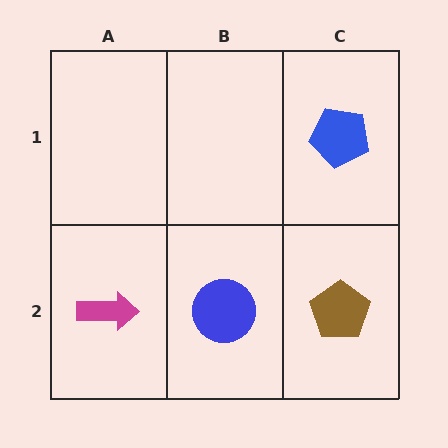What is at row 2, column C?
A brown pentagon.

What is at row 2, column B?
A blue circle.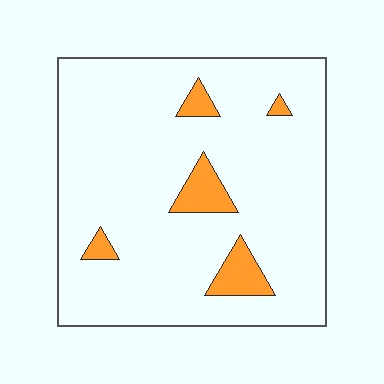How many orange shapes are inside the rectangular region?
5.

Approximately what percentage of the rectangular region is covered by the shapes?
Approximately 10%.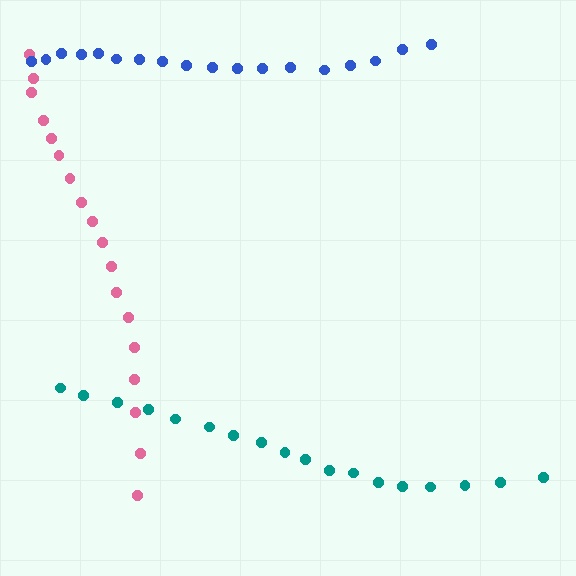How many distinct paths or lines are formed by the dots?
There are 3 distinct paths.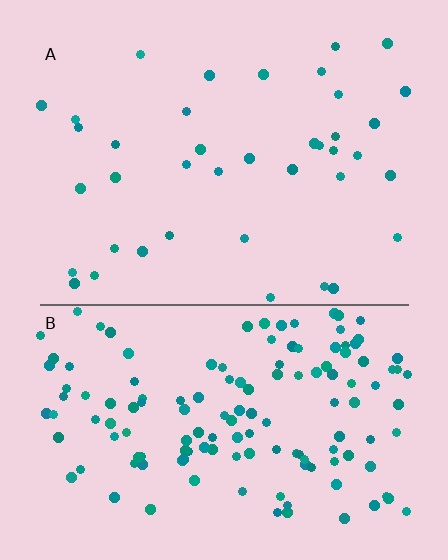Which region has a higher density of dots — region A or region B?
B (the bottom).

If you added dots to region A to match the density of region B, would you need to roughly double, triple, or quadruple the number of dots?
Approximately quadruple.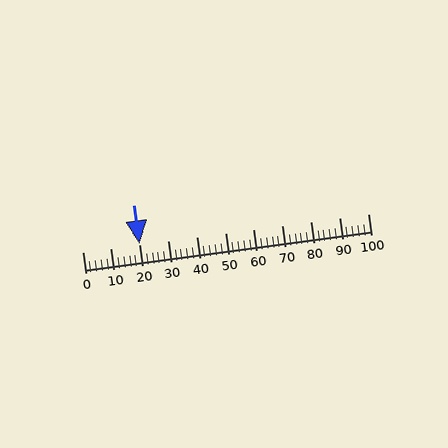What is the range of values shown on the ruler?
The ruler shows values from 0 to 100.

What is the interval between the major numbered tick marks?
The major tick marks are spaced 10 units apart.